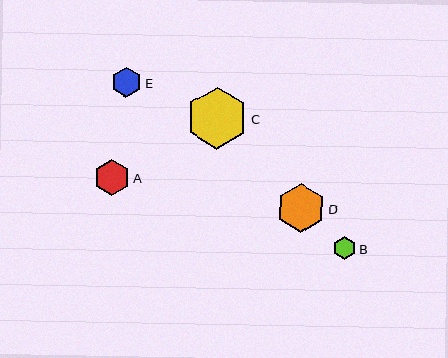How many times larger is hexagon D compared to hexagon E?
Hexagon D is approximately 1.6 times the size of hexagon E.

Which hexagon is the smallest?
Hexagon B is the smallest with a size of approximately 23 pixels.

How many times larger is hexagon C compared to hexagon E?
Hexagon C is approximately 2.0 times the size of hexagon E.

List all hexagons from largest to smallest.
From largest to smallest: C, D, A, E, B.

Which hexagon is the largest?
Hexagon C is the largest with a size of approximately 62 pixels.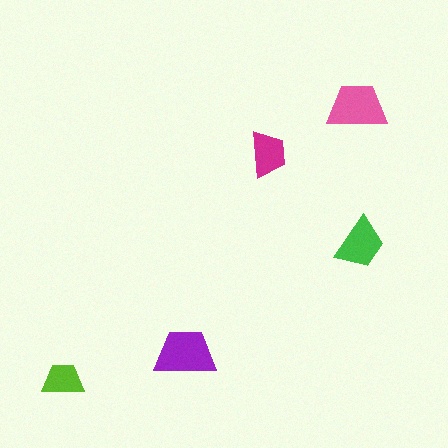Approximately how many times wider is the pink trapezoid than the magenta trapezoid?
About 1.5 times wider.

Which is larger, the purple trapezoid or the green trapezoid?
The purple one.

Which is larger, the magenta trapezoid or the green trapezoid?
The green one.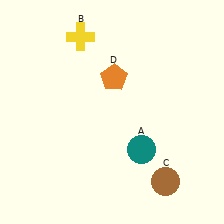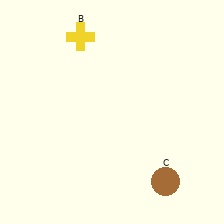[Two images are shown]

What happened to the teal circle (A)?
The teal circle (A) was removed in Image 2. It was in the bottom-right area of Image 1.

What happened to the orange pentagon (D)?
The orange pentagon (D) was removed in Image 2. It was in the top-right area of Image 1.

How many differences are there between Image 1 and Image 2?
There are 2 differences between the two images.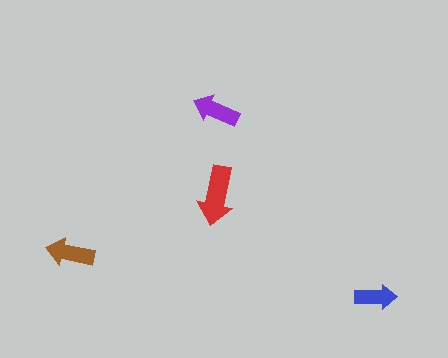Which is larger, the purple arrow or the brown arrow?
The brown one.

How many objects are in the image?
There are 4 objects in the image.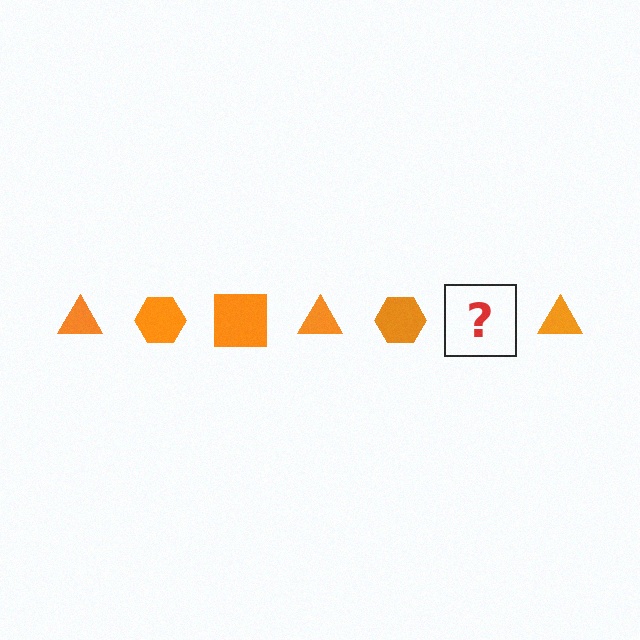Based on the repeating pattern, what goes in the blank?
The blank should be an orange square.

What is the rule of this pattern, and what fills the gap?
The rule is that the pattern cycles through triangle, hexagon, square shapes in orange. The gap should be filled with an orange square.